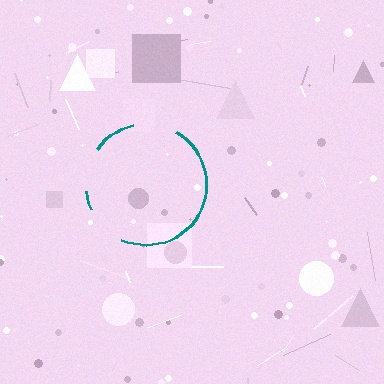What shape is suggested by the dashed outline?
The dashed outline suggests a circle.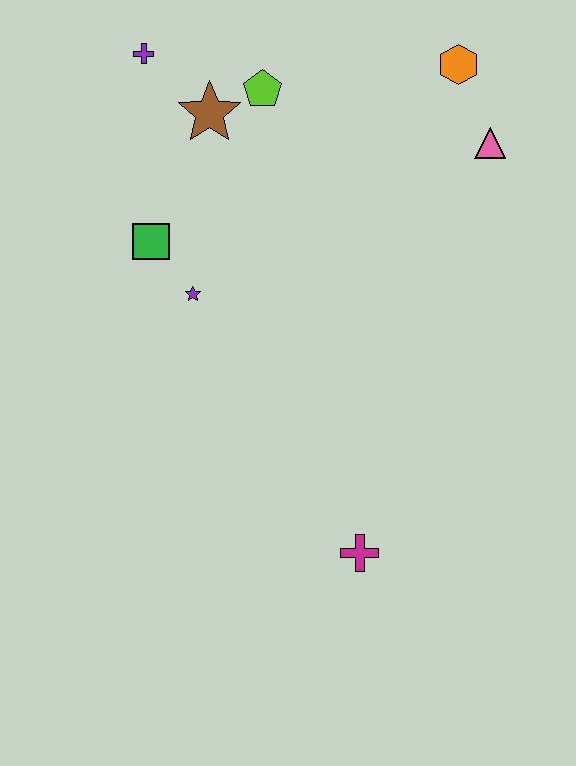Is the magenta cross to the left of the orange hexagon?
Yes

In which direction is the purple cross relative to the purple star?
The purple cross is above the purple star.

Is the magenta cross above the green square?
No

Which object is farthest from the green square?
The magenta cross is farthest from the green square.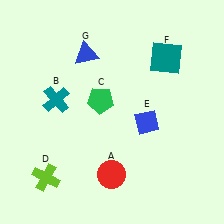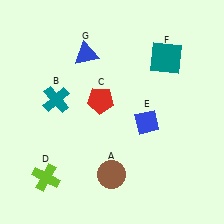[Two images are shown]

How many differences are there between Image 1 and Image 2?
There are 2 differences between the two images.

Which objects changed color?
A changed from red to brown. C changed from green to red.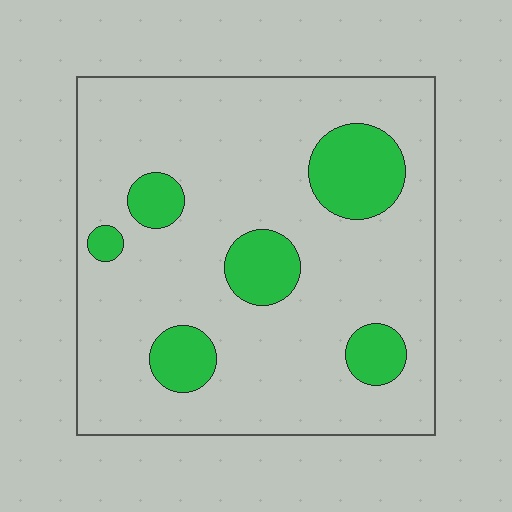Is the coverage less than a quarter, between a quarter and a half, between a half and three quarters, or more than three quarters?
Less than a quarter.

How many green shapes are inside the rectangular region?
6.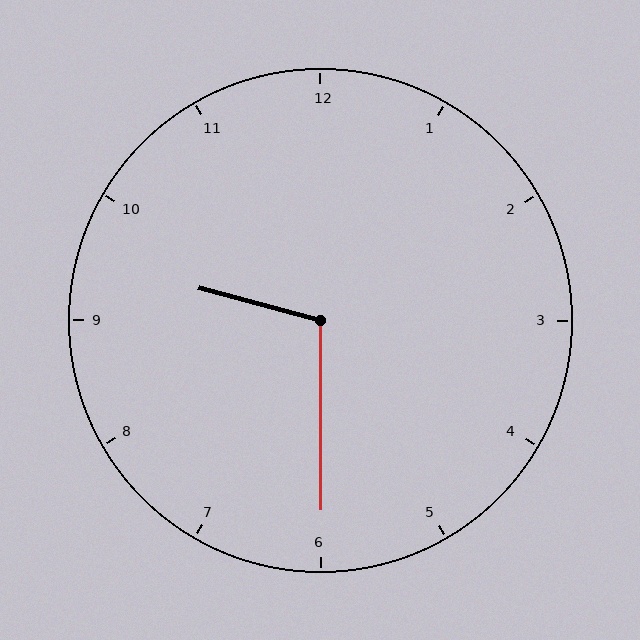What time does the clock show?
9:30.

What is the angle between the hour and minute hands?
Approximately 105 degrees.